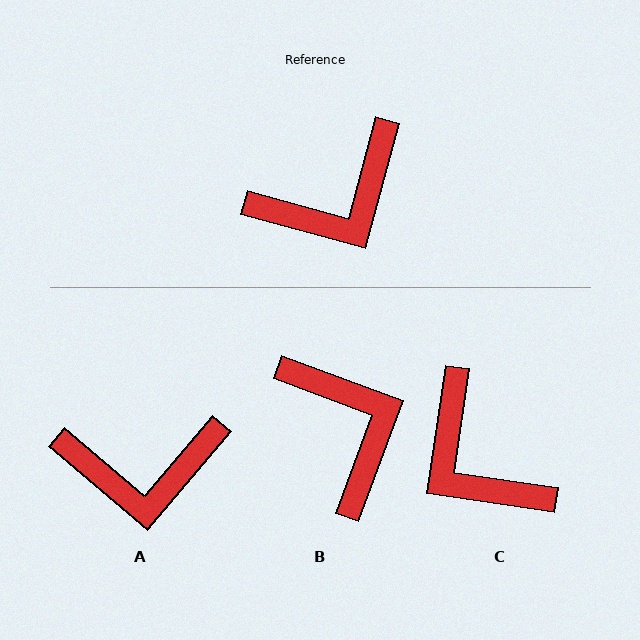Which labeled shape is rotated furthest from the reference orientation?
B, about 85 degrees away.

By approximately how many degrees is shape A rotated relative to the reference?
Approximately 25 degrees clockwise.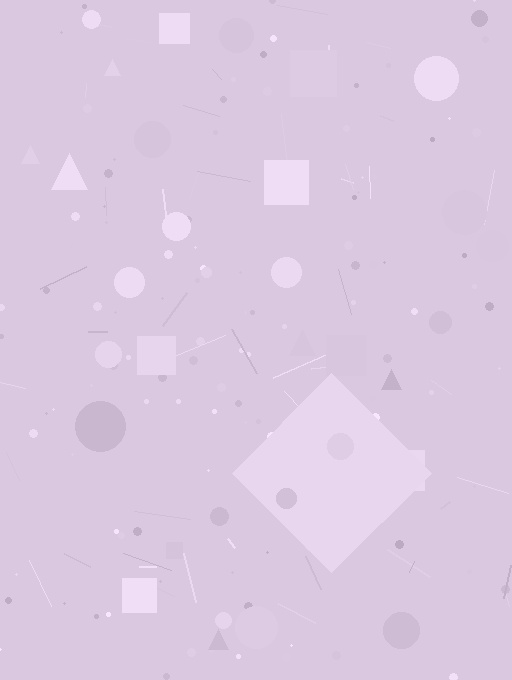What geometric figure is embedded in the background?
A diamond is embedded in the background.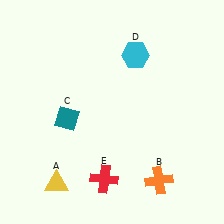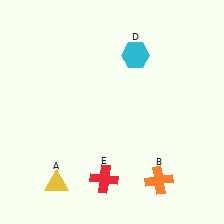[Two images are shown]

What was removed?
The teal diamond (C) was removed in Image 2.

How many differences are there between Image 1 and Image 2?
There is 1 difference between the two images.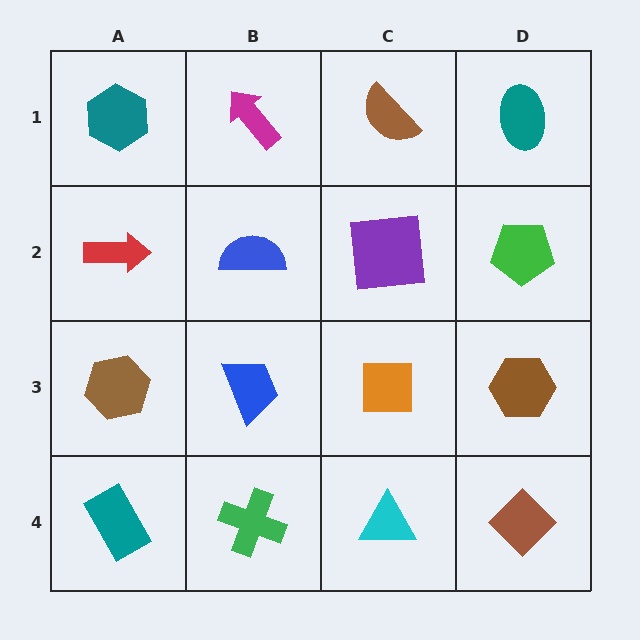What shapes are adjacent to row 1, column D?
A green pentagon (row 2, column D), a brown semicircle (row 1, column C).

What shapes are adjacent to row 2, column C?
A brown semicircle (row 1, column C), an orange square (row 3, column C), a blue semicircle (row 2, column B), a green pentagon (row 2, column D).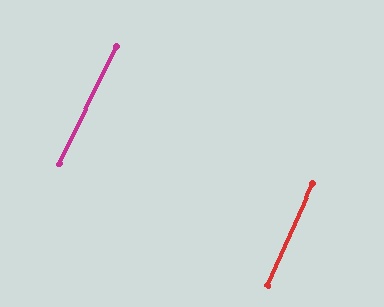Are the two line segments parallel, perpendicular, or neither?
Parallel — their directions differ by only 1.7°.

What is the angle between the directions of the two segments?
Approximately 2 degrees.